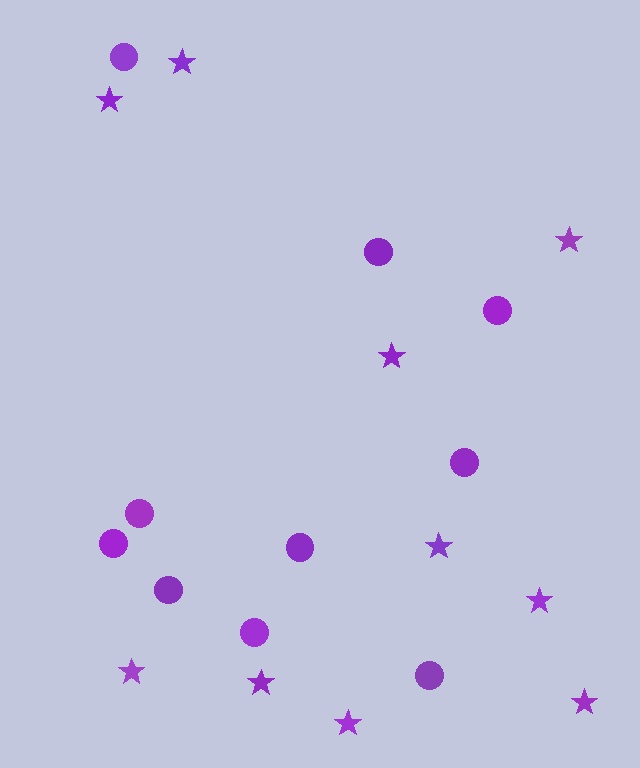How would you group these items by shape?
There are 2 groups: one group of stars (10) and one group of circles (10).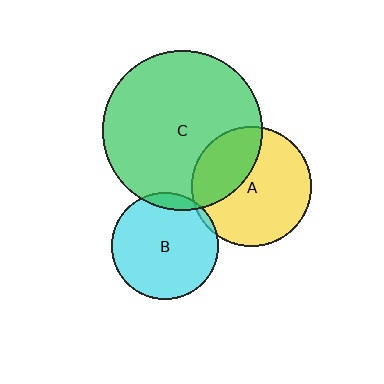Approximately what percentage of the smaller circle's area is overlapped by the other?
Approximately 10%.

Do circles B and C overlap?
Yes.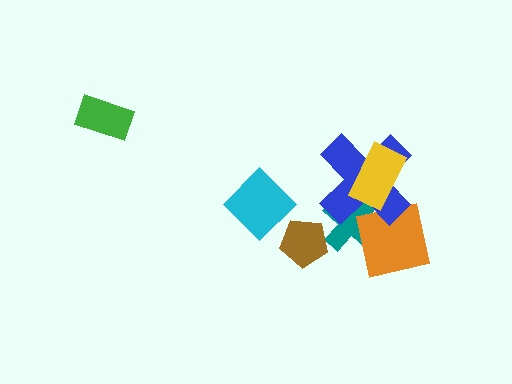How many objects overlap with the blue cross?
3 objects overlap with the blue cross.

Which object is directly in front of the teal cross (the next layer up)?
The orange square is directly in front of the teal cross.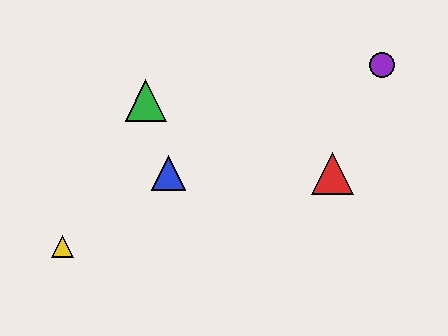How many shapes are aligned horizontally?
2 shapes (the red triangle, the blue triangle) are aligned horizontally.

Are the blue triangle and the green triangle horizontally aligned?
No, the blue triangle is at y≈173 and the green triangle is at y≈100.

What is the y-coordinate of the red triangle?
The red triangle is at y≈173.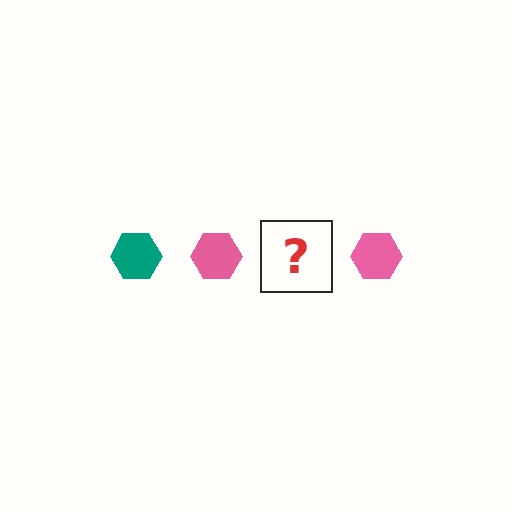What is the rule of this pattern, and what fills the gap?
The rule is that the pattern cycles through teal, pink hexagons. The gap should be filled with a teal hexagon.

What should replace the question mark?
The question mark should be replaced with a teal hexagon.